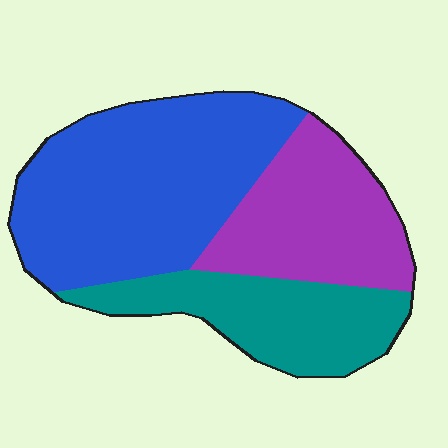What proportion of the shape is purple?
Purple covers about 25% of the shape.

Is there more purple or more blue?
Blue.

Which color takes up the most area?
Blue, at roughly 45%.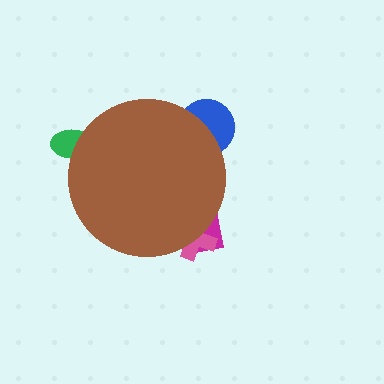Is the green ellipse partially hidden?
Yes, the green ellipse is partially hidden behind the brown circle.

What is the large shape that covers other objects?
A brown circle.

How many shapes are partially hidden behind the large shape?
4 shapes are partially hidden.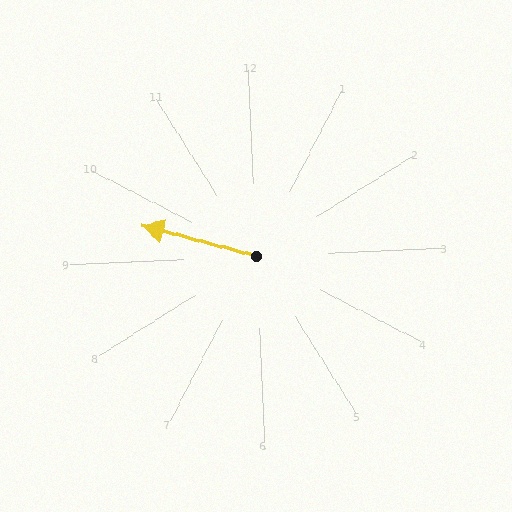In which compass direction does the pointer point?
West.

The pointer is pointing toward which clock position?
Roughly 10 o'clock.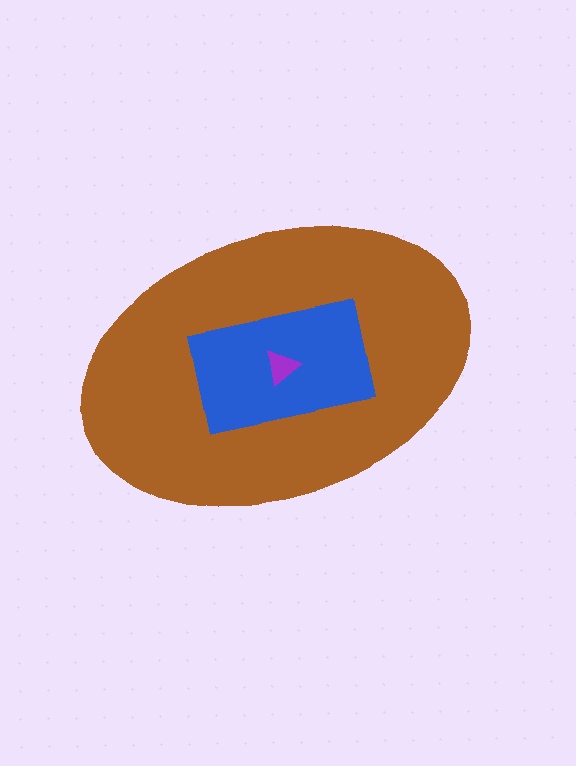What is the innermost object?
The purple triangle.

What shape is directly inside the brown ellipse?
The blue rectangle.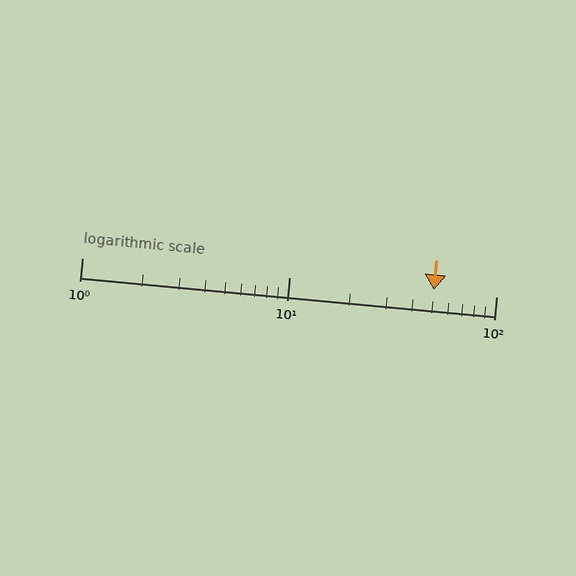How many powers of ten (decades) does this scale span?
The scale spans 2 decades, from 1 to 100.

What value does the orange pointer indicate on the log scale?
The pointer indicates approximately 50.